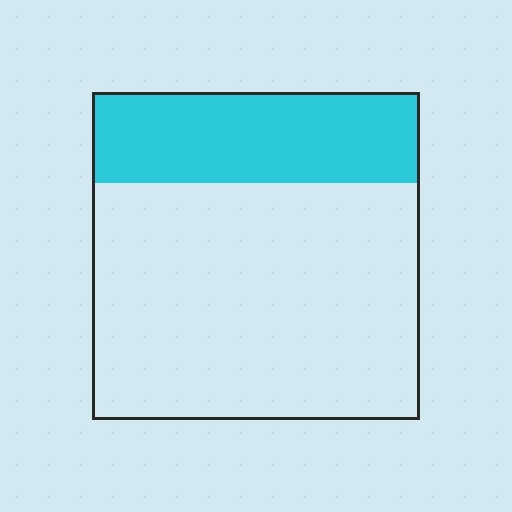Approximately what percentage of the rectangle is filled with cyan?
Approximately 30%.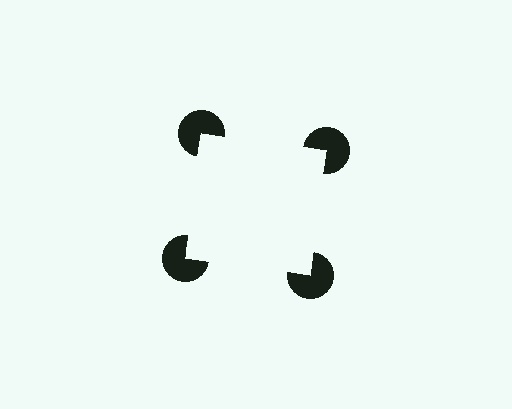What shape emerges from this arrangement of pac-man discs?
An illusory square — its edges are inferred from the aligned wedge cuts in the pac-man discs, not physically drawn.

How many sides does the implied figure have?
4 sides.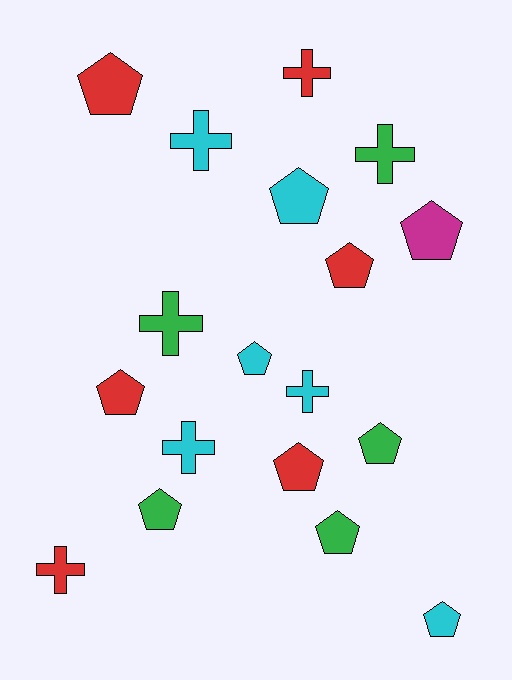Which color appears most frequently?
Red, with 6 objects.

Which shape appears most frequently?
Pentagon, with 11 objects.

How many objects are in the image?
There are 18 objects.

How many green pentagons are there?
There are 3 green pentagons.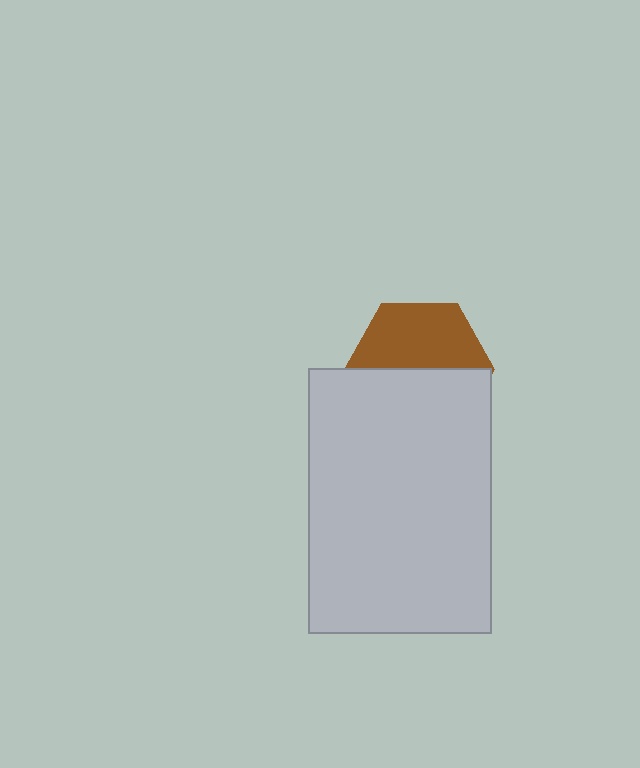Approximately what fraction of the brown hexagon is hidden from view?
Roughly 52% of the brown hexagon is hidden behind the light gray rectangle.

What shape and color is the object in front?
The object in front is a light gray rectangle.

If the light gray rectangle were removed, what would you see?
You would see the complete brown hexagon.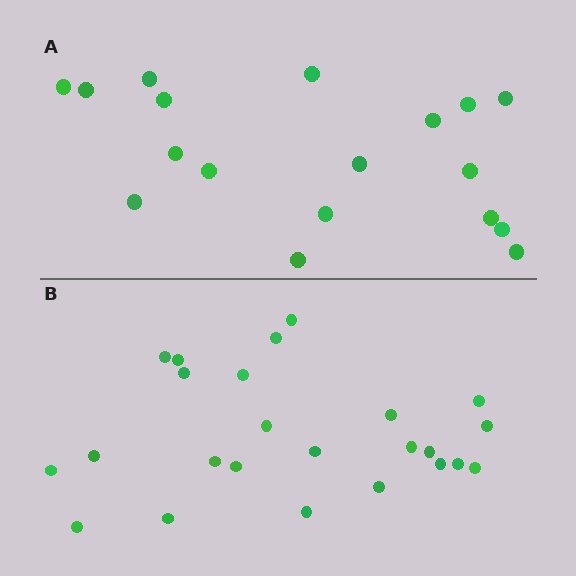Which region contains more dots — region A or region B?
Region B (the bottom region) has more dots.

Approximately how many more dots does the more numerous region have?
Region B has about 6 more dots than region A.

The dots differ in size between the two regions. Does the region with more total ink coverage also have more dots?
No. Region A has more total ink coverage because its dots are larger, but region B actually contains more individual dots. Total area can be misleading — the number of items is what matters here.